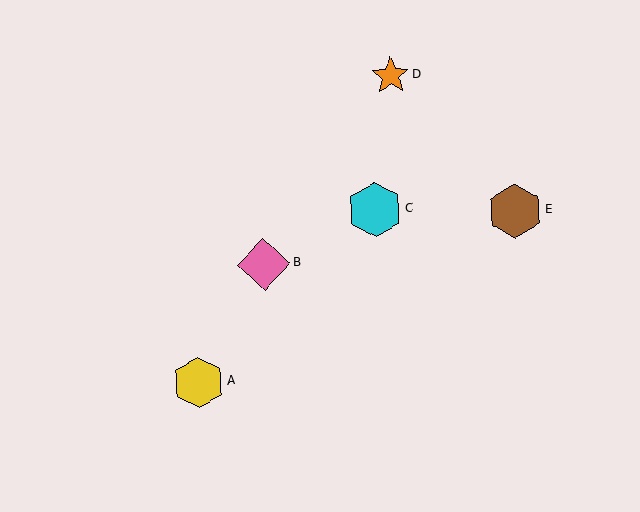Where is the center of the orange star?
The center of the orange star is at (390, 76).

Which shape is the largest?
The cyan hexagon (labeled C) is the largest.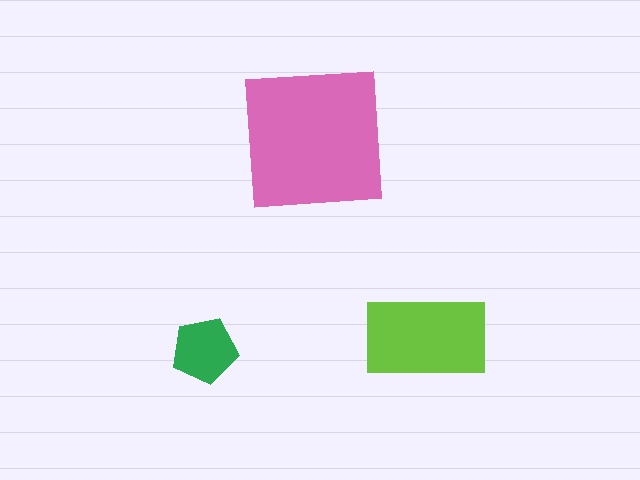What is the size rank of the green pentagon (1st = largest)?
3rd.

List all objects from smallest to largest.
The green pentagon, the lime rectangle, the pink square.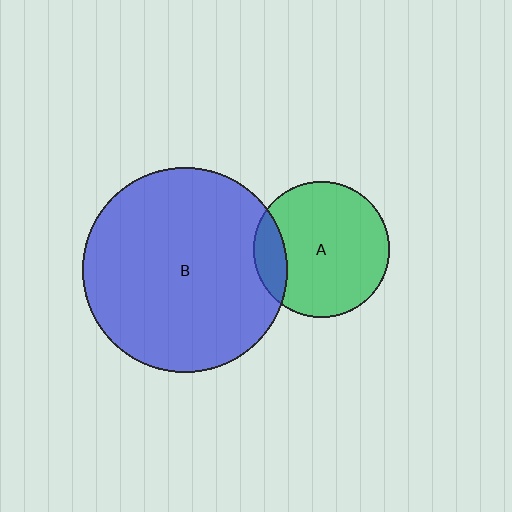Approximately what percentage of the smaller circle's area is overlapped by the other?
Approximately 15%.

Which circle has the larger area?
Circle B (blue).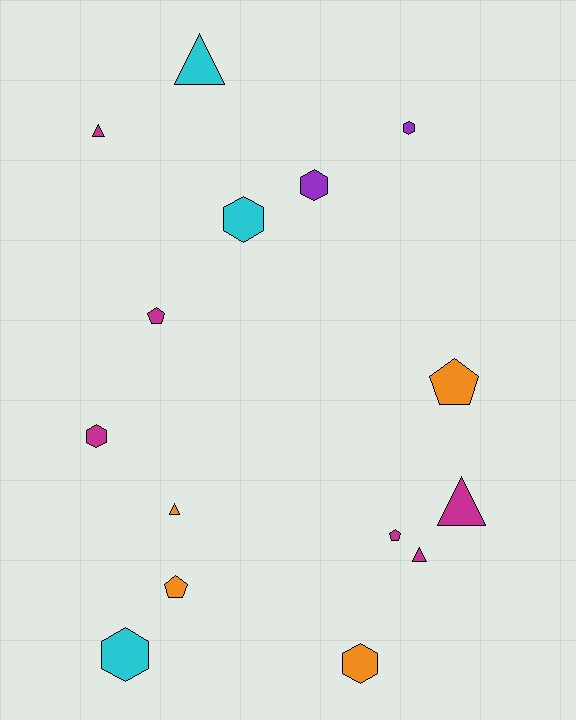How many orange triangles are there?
There is 1 orange triangle.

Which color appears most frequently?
Magenta, with 6 objects.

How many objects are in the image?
There are 15 objects.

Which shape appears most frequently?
Hexagon, with 6 objects.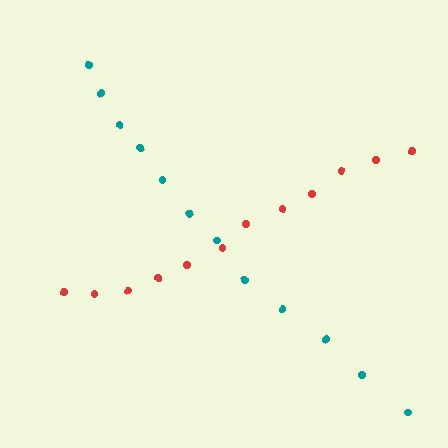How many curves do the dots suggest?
There are 2 distinct paths.